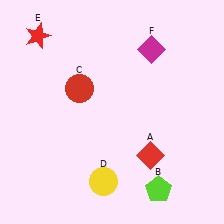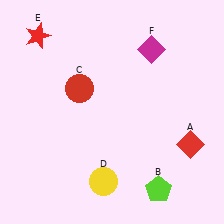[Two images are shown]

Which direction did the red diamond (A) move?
The red diamond (A) moved right.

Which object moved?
The red diamond (A) moved right.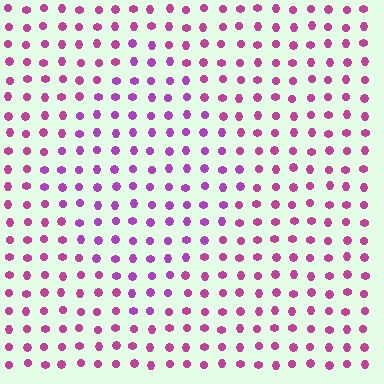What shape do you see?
I see a diamond.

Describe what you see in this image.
The image is filled with small magenta elements in a uniform arrangement. A diamond-shaped region is visible where the elements are tinted to a slightly different hue, forming a subtle color boundary.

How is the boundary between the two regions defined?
The boundary is defined purely by a slight shift in hue (about 26 degrees). Spacing, size, and orientation are identical on both sides.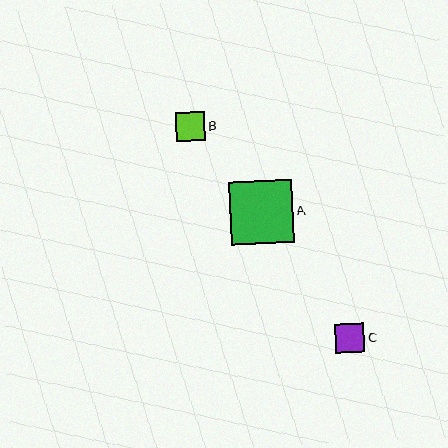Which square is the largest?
Square A is the largest with a size of approximately 63 pixels.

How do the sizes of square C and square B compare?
Square C and square B are approximately the same size.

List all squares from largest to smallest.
From largest to smallest: A, C, B.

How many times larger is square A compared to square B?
Square A is approximately 2.2 times the size of square B.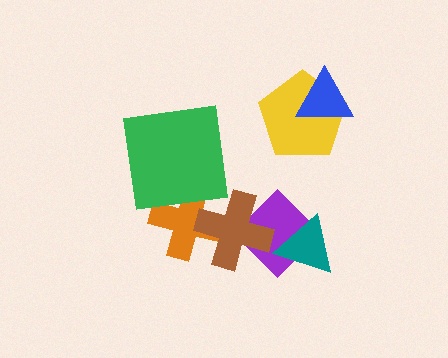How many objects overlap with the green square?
1 object overlaps with the green square.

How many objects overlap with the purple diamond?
2 objects overlap with the purple diamond.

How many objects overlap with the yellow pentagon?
1 object overlaps with the yellow pentagon.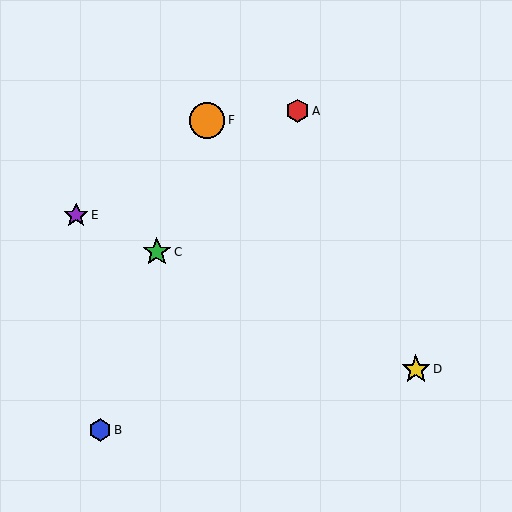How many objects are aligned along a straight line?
3 objects (C, D, E) are aligned along a straight line.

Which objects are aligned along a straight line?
Objects C, D, E are aligned along a straight line.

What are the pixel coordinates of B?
Object B is at (100, 430).